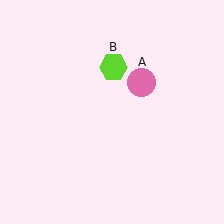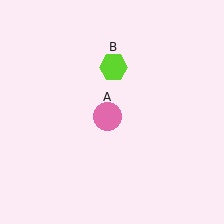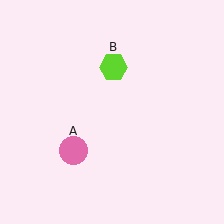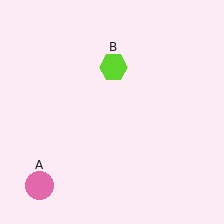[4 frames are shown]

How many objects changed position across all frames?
1 object changed position: pink circle (object A).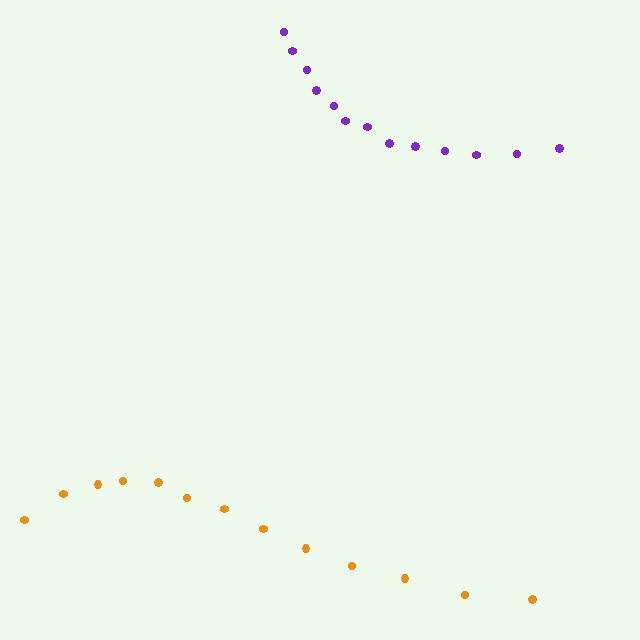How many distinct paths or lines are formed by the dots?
There are 2 distinct paths.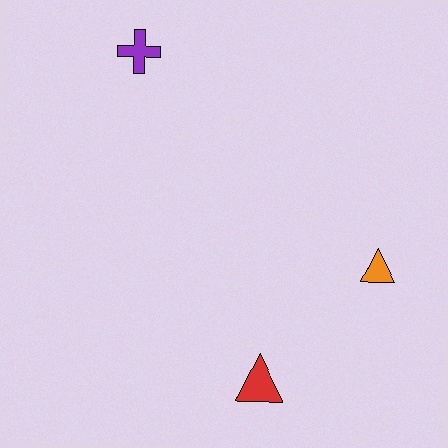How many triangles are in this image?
There are 2 triangles.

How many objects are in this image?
There are 3 objects.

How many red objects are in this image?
There is 1 red object.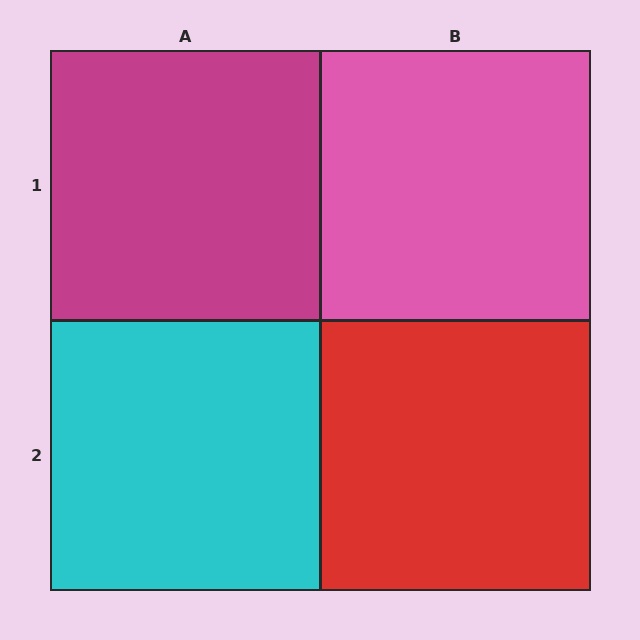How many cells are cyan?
1 cell is cyan.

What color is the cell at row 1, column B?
Pink.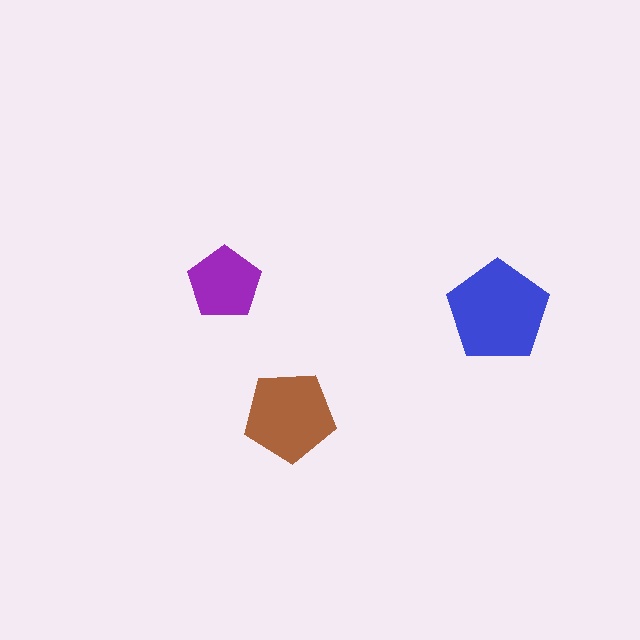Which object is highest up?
The purple pentagon is topmost.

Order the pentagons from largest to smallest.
the blue one, the brown one, the purple one.